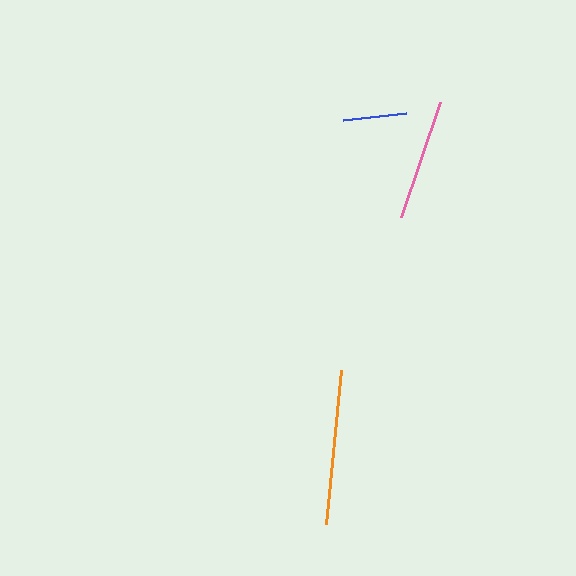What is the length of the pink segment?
The pink segment is approximately 121 pixels long.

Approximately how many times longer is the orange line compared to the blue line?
The orange line is approximately 2.5 times the length of the blue line.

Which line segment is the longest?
The orange line is the longest at approximately 154 pixels.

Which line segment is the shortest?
The blue line is the shortest at approximately 62 pixels.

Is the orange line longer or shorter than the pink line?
The orange line is longer than the pink line.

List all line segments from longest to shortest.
From longest to shortest: orange, pink, blue.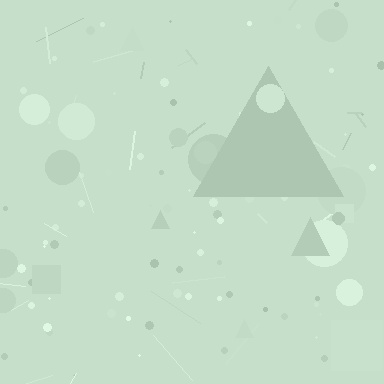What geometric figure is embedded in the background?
A triangle is embedded in the background.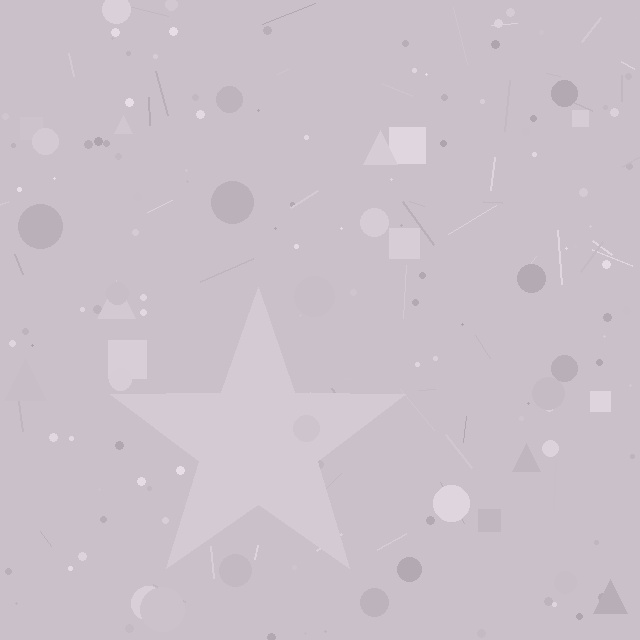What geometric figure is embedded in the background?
A star is embedded in the background.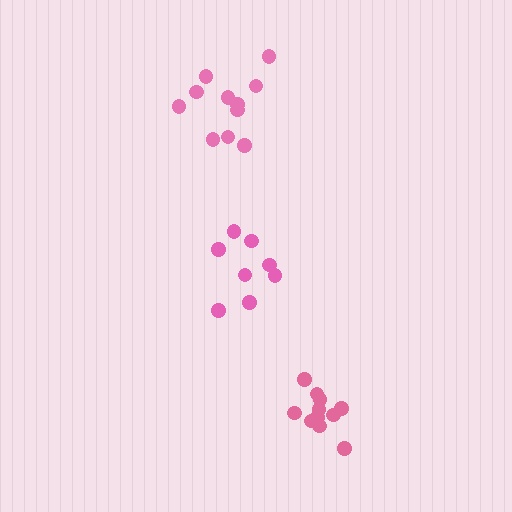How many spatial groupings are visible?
There are 3 spatial groupings.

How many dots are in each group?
Group 1: 11 dots, Group 2: 8 dots, Group 3: 11 dots (30 total).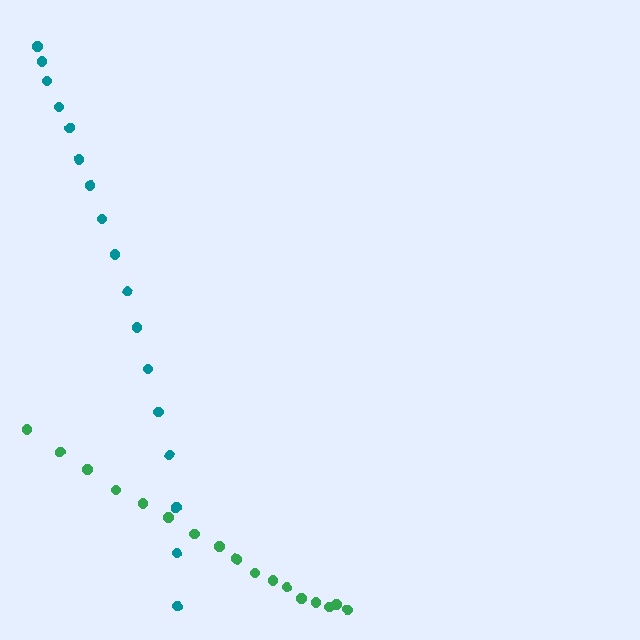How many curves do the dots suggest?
There are 2 distinct paths.